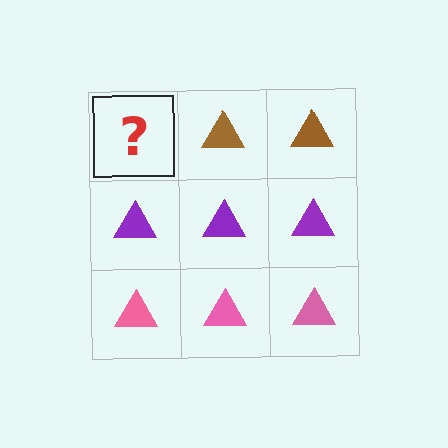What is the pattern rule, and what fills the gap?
The rule is that each row has a consistent color. The gap should be filled with a brown triangle.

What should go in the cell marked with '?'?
The missing cell should contain a brown triangle.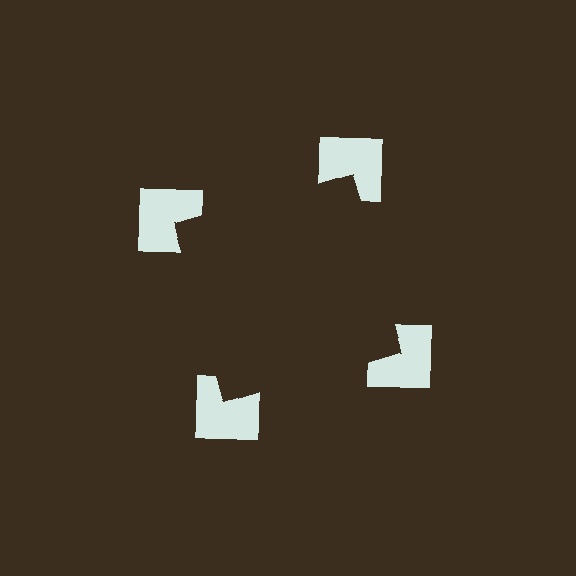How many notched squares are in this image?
There are 4 — one at each vertex of the illusory square.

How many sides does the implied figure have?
4 sides.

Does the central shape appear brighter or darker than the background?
It typically appears slightly darker than the background, even though no actual brightness change is drawn.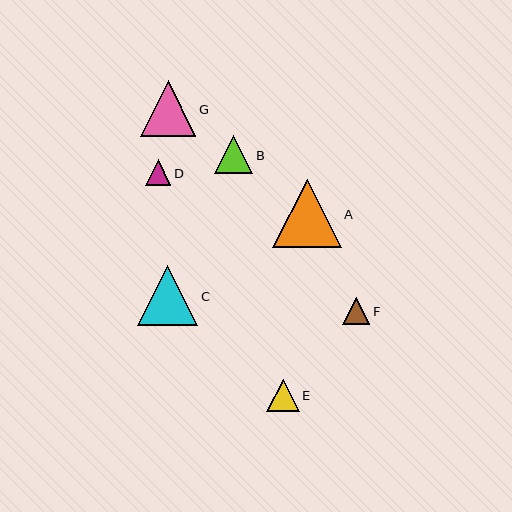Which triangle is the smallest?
Triangle D is the smallest with a size of approximately 26 pixels.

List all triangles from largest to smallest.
From largest to smallest: A, C, G, B, E, F, D.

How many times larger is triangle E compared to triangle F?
Triangle E is approximately 1.2 times the size of triangle F.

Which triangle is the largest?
Triangle A is the largest with a size of approximately 68 pixels.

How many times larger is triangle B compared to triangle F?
Triangle B is approximately 1.4 times the size of triangle F.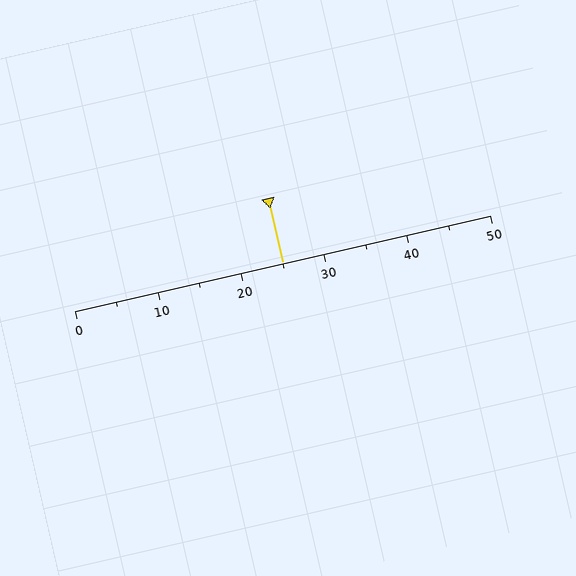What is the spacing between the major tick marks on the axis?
The major ticks are spaced 10 apart.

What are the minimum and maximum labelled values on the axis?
The axis runs from 0 to 50.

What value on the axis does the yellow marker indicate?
The marker indicates approximately 25.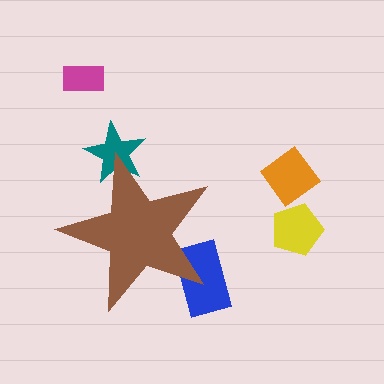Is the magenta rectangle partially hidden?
No, the magenta rectangle is fully visible.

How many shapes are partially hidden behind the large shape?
2 shapes are partially hidden.